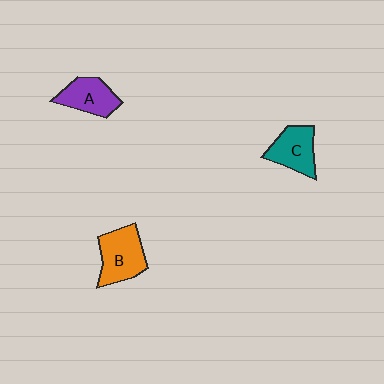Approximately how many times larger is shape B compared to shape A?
Approximately 1.3 times.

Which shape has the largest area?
Shape B (orange).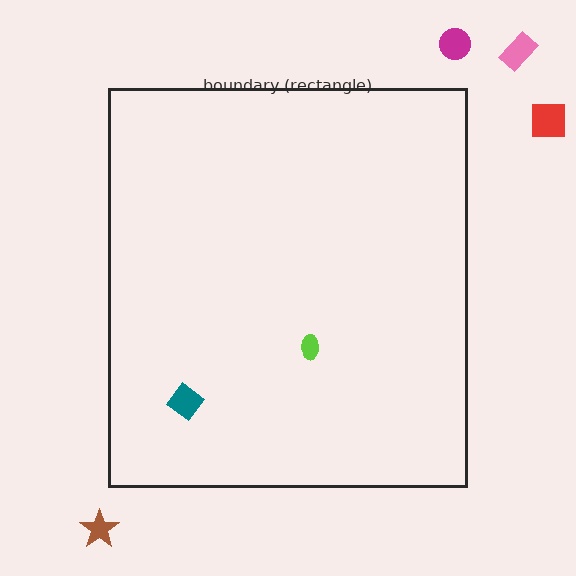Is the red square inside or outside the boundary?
Outside.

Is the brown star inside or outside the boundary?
Outside.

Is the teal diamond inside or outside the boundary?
Inside.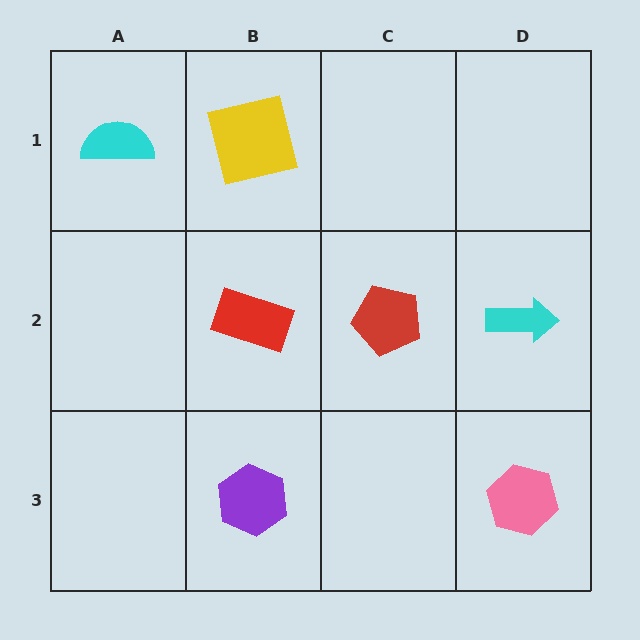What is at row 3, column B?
A purple hexagon.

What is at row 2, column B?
A red rectangle.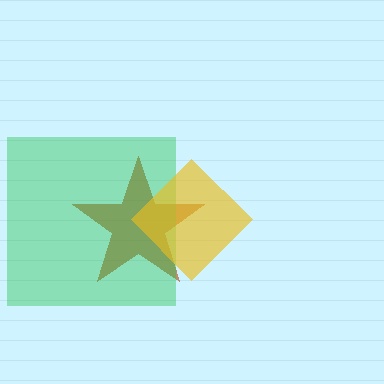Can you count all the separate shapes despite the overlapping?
Yes, there are 3 separate shapes.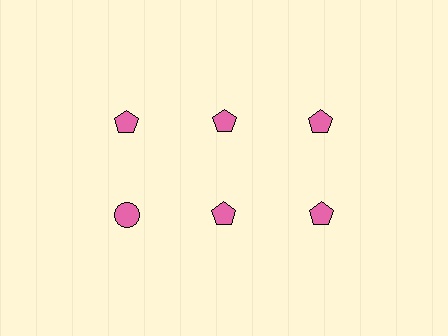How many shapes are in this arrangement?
There are 6 shapes arranged in a grid pattern.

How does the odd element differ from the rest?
It has a different shape: circle instead of pentagon.